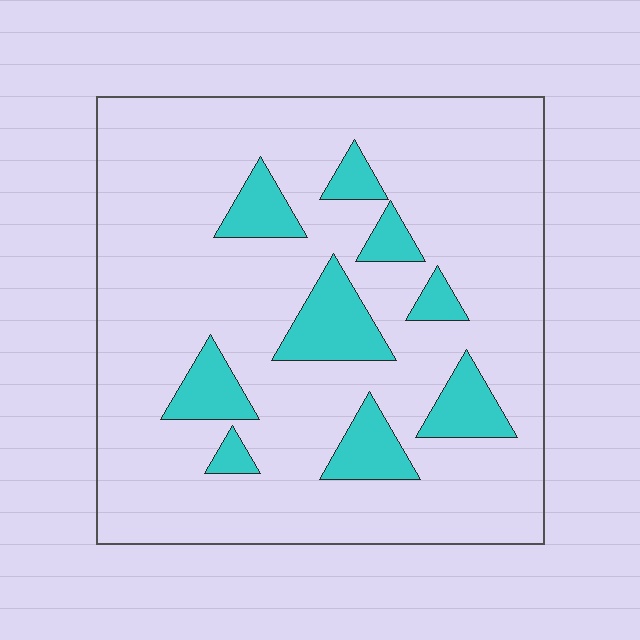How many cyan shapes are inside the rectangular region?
9.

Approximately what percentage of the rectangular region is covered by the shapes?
Approximately 15%.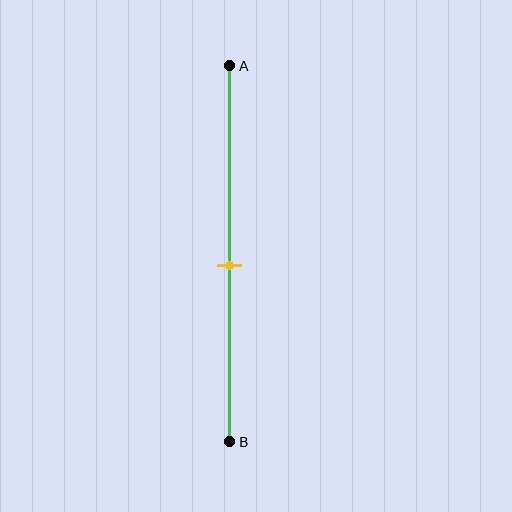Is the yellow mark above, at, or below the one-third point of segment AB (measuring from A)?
The yellow mark is below the one-third point of segment AB.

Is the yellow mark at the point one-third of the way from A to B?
No, the mark is at about 55% from A, not at the 33% one-third point.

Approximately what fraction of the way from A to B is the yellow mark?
The yellow mark is approximately 55% of the way from A to B.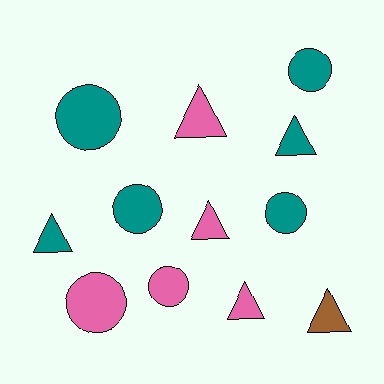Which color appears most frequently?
Teal, with 6 objects.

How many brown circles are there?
There are no brown circles.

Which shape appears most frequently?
Triangle, with 6 objects.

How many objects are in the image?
There are 12 objects.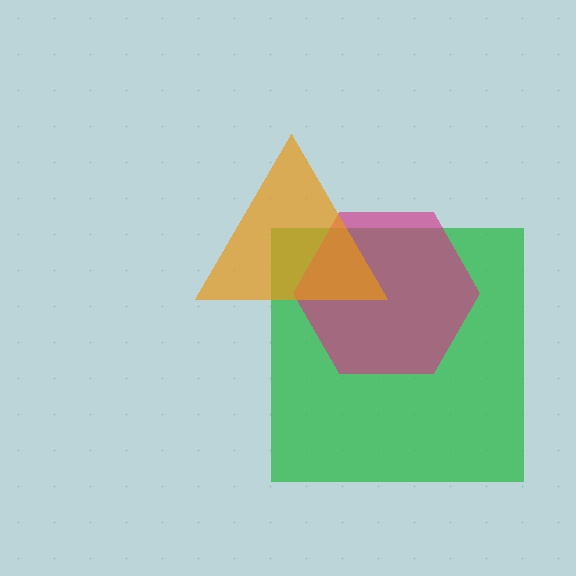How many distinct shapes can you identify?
There are 3 distinct shapes: a green square, a magenta hexagon, an orange triangle.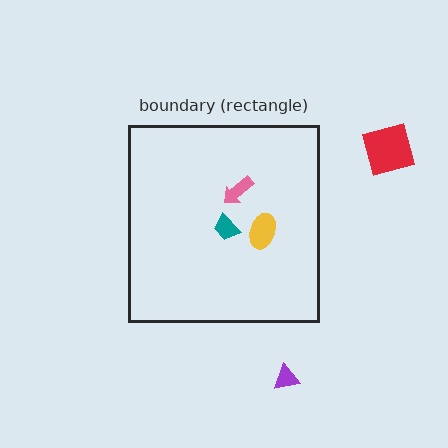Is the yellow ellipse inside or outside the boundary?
Inside.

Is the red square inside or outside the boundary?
Outside.